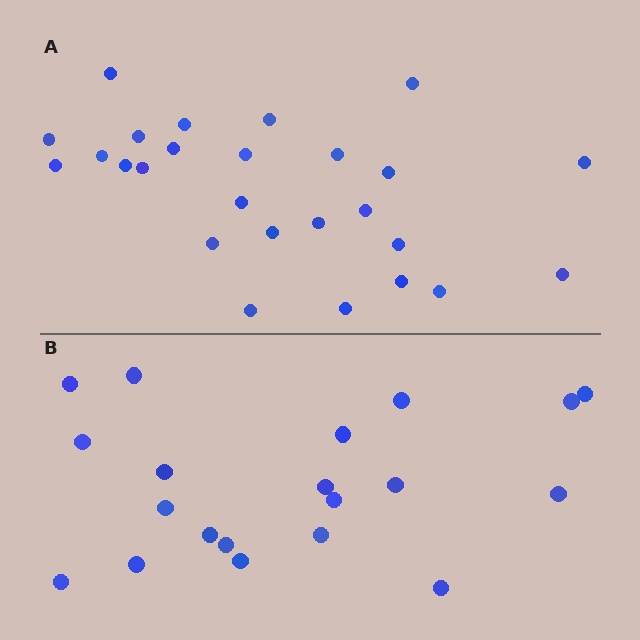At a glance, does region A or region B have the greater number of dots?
Region A (the top region) has more dots.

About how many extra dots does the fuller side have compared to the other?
Region A has about 6 more dots than region B.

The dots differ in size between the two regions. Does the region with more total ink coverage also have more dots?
No. Region B has more total ink coverage because its dots are larger, but region A actually contains more individual dots. Total area can be misleading — the number of items is what matters here.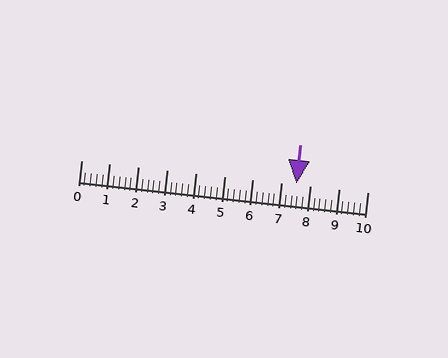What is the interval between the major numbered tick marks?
The major tick marks are spaced 1 units apart.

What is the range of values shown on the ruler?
The ruler shows values from 0 to 10.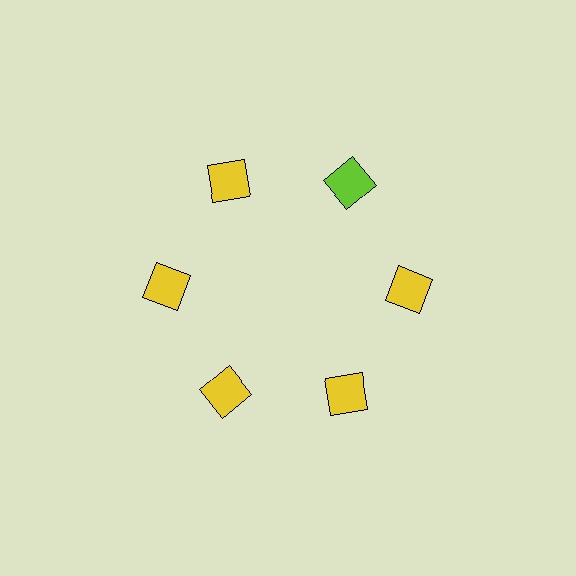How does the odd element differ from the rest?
It has a different color: lime instead of yellow.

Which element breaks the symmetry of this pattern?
The lime square at roughly the 1 o'clock position breaks the symmetry. All other shapes are yellow squares.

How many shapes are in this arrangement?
There are 6 shapes arranged in a ring pattern.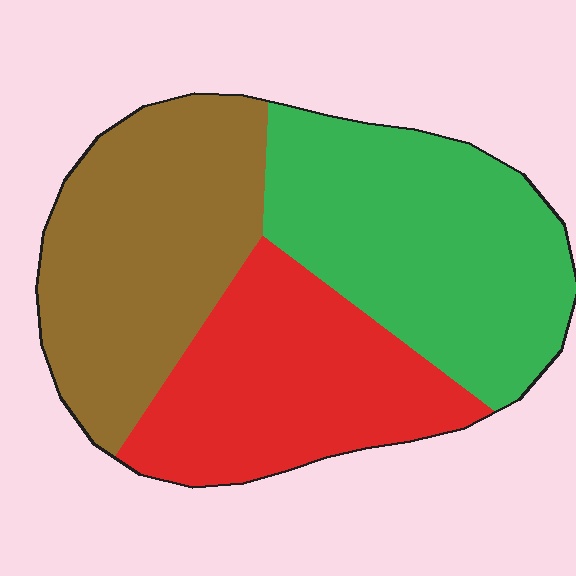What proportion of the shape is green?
Green covers 37% of the shape.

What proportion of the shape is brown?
Brown covers about 35% of the shape.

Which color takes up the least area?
Red, at roughly 30%.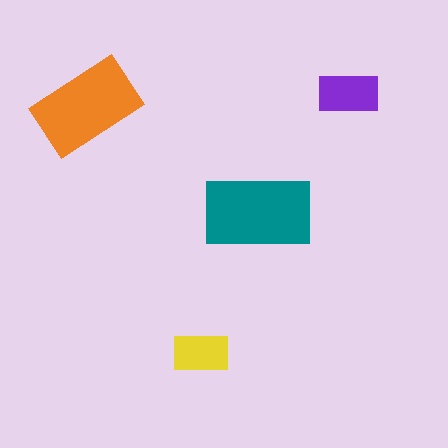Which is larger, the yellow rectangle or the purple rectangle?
The purple one.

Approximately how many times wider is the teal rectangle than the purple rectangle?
About 2 times wider.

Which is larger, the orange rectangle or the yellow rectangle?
The orange one.